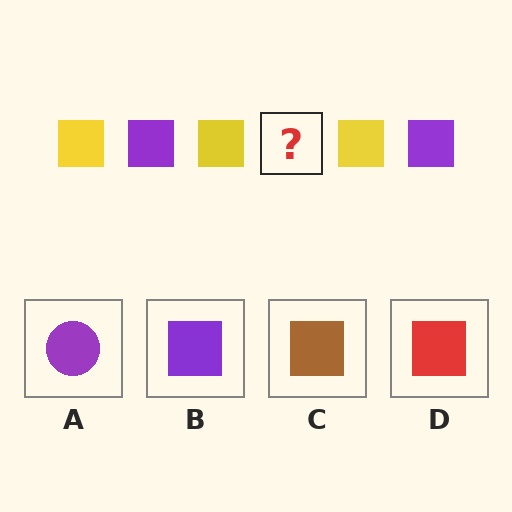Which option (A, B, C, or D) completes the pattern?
B.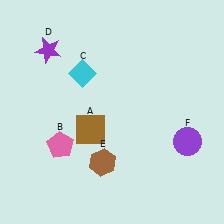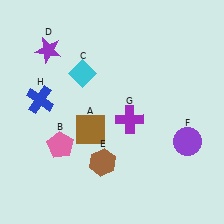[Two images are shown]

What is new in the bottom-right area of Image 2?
A purple cross (G) was added in the bottom-right area of Image 2.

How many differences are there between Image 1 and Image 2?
There are 2 differences between the two images.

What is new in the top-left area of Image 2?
A blue cross (H) was added in the top-left area of Image 2.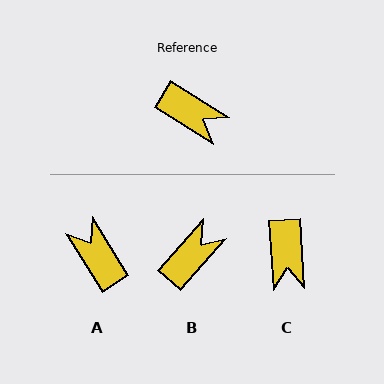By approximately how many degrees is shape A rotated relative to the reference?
Approximately 154 degrees counter-clockwise.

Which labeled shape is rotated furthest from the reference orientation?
A, about 154 degrees away.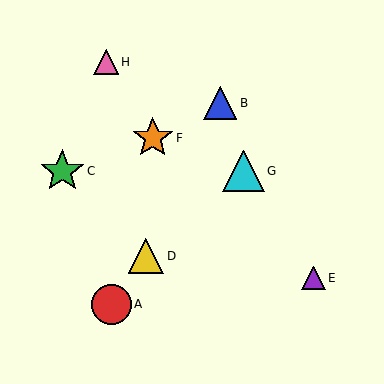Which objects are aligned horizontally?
Objects C, G are aligned horizontally.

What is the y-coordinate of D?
Object D is at y≈256.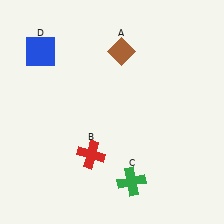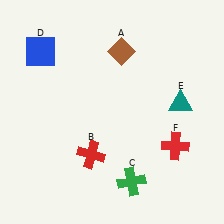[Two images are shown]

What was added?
A teal triangle (E), a red cross (F) were added in Image 2.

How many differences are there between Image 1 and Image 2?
There are 2 differences between the two images.